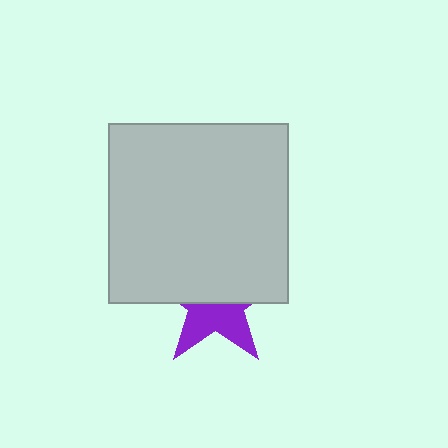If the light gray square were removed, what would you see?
You would see the complete purple star.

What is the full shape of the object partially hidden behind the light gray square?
The partially hidden object is a purple star.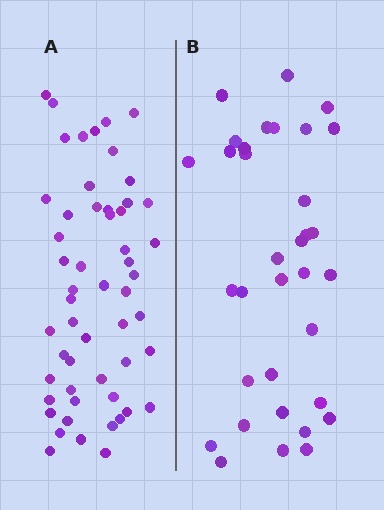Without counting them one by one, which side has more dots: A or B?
Region A (the left region) has more dots.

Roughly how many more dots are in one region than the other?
Region A has approximately 20 more dots than region B.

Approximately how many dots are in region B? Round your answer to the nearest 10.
About 30 dots. (The exact count is 34, which rounds to 30.)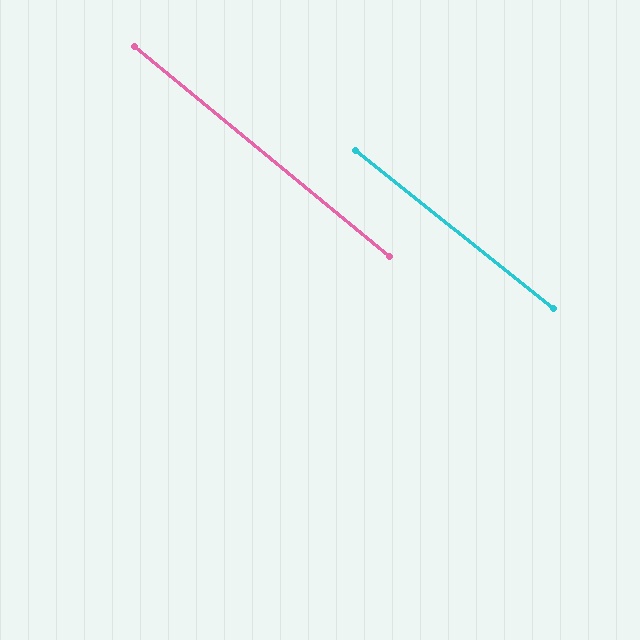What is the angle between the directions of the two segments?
Approximately 1 degree.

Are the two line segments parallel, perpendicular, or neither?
Parallel — their directions differ by only 0.7°.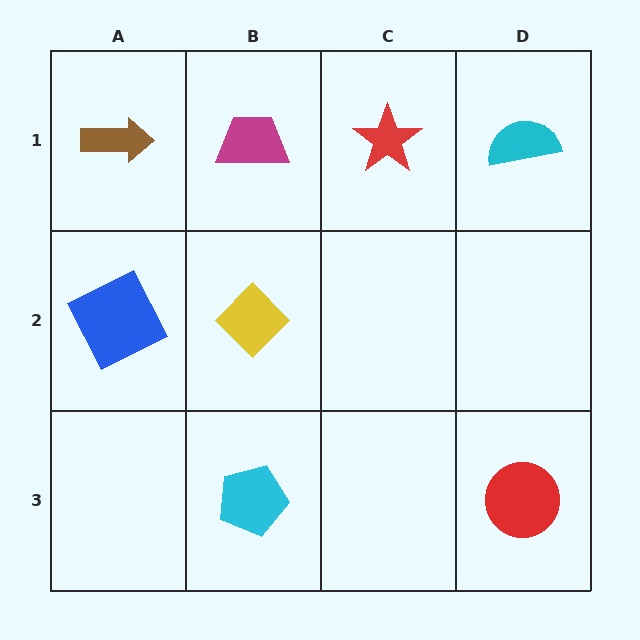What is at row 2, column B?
A yellow diamond.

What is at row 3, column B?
A cyan pentagon.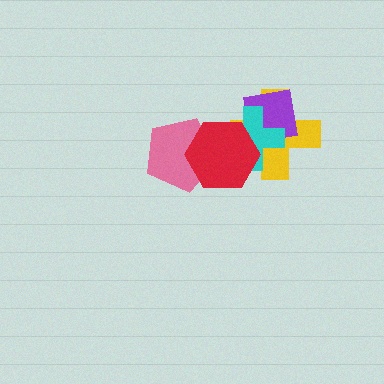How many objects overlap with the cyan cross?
3 objects overlap with the cyan cross.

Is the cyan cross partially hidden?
Yes, it is partially covered by another shape.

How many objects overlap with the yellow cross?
3 objects overlap with the yellow cross.